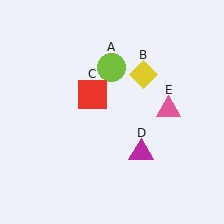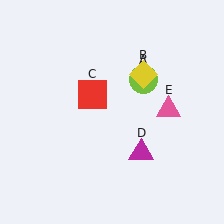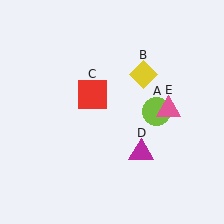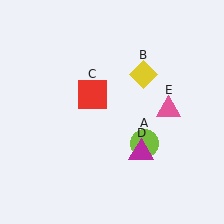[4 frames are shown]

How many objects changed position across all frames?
1 object changed position: lime circle (object A).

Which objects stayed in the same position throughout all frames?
Yellow diamond (object B) and red square (object C) and magenta triangle (object D) and pink triangle (object E) remained stationary.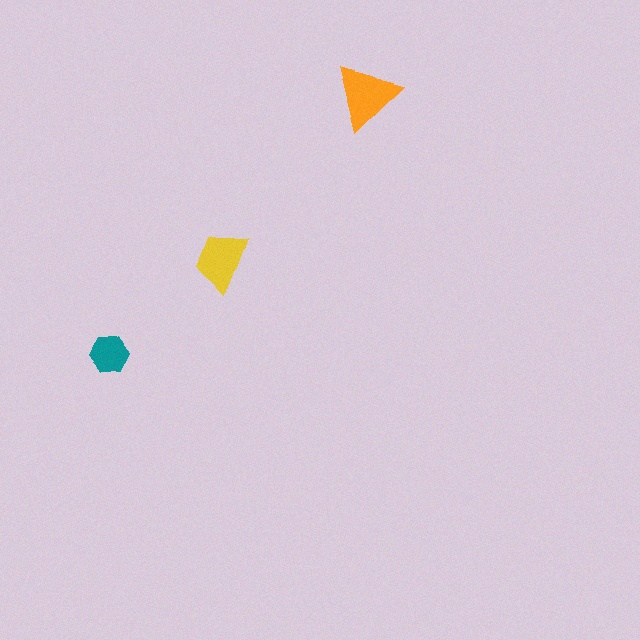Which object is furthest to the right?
The orange triangle is rightmost.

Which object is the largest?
The orange triangle.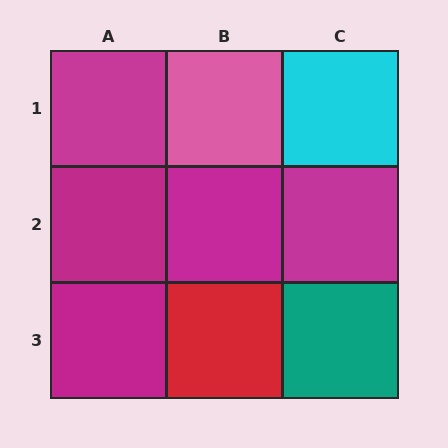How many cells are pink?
1 cell is pink.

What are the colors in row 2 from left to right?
Magenta, magenta, magenta.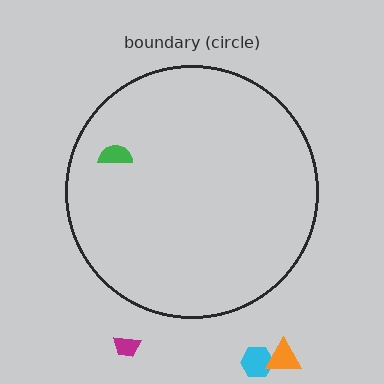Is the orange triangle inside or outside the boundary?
Outside.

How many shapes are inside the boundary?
1 inside, 3 outside.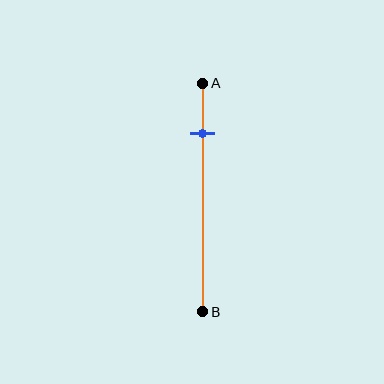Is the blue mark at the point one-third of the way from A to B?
No, the mark is at about 20% from A, not at the 33% one-third point.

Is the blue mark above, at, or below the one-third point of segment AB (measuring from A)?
The blue mark is above the one-third point of segment AB.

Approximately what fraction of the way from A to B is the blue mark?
The blue mark is approximately 20% of the way from A to B.